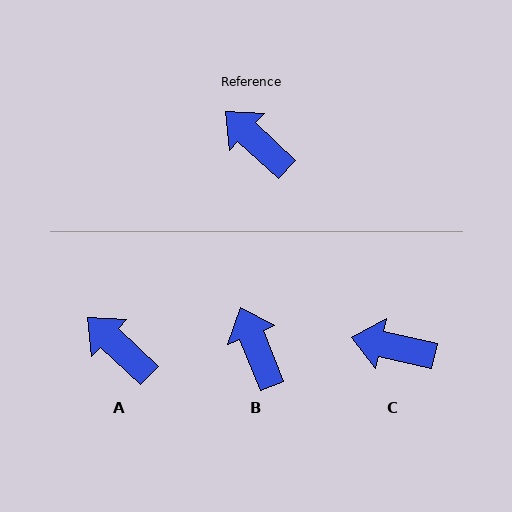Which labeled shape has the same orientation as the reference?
A.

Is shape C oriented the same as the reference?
No, it is off by about 30 degrees.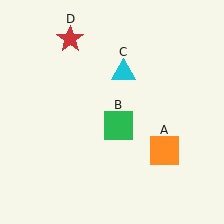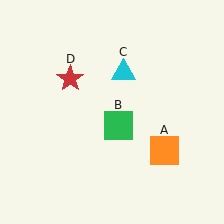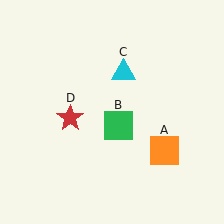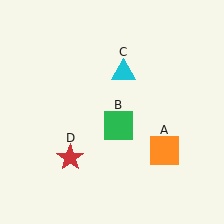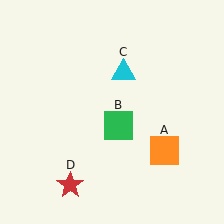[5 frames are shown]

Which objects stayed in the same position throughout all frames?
Orange square (object A) and green square (object B) and cyan triangle (object C) remained stationary.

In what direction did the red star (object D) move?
The red star (object D) moved down.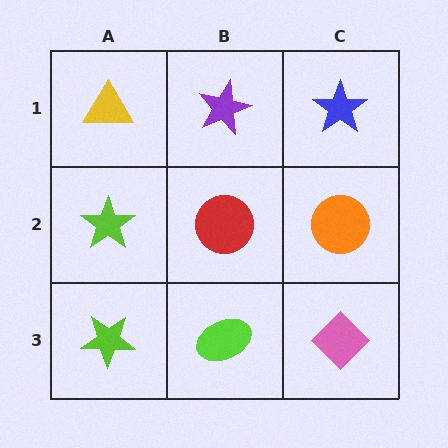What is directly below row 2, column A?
A lime star.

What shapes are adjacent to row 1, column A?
A lime star (row 2, column A), a purple star (row 1, column B).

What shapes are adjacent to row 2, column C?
A blue star (row 1, column C), a pink diamond (row 3, column C), a red circle (row 2, column B).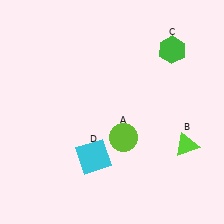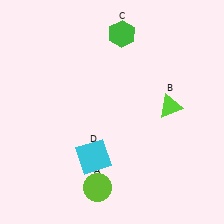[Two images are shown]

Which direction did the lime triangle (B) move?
The lime triangle (B) moved up.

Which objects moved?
The objects that moved are: the lime circle (A), the lime triangle (B), the green hexagon (C).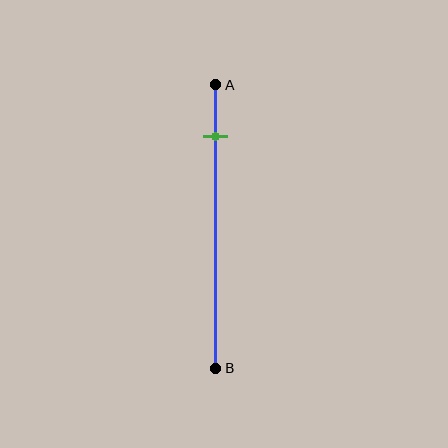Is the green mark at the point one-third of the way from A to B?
No, the mark is at about 20% from A, not at the 33% one-third point.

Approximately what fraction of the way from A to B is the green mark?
The green mark is approximately 20% of the way from A to B.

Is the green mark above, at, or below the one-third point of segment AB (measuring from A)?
The green mark is above the one-third point of segment AB.